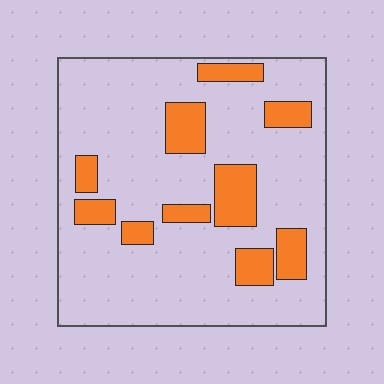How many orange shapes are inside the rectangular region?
10.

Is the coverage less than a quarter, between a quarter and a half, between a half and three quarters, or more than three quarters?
Less than a quarter.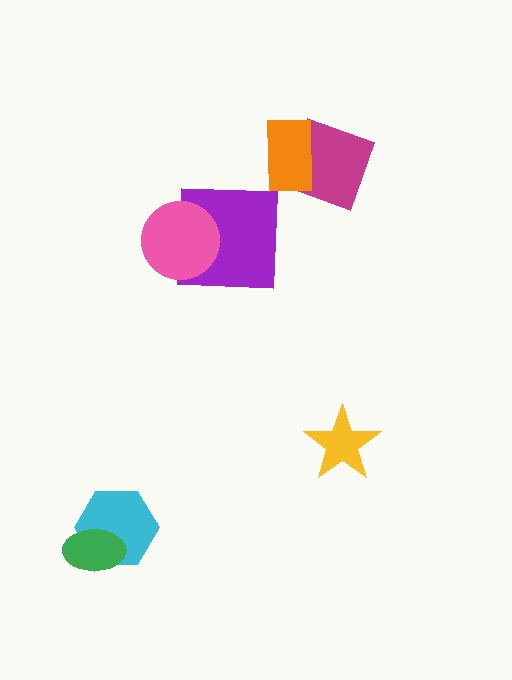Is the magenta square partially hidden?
Yes, it is partially covered by another shape.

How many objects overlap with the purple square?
1 object overlaps with the purple square.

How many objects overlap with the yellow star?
0 objects overlap with the yellow star.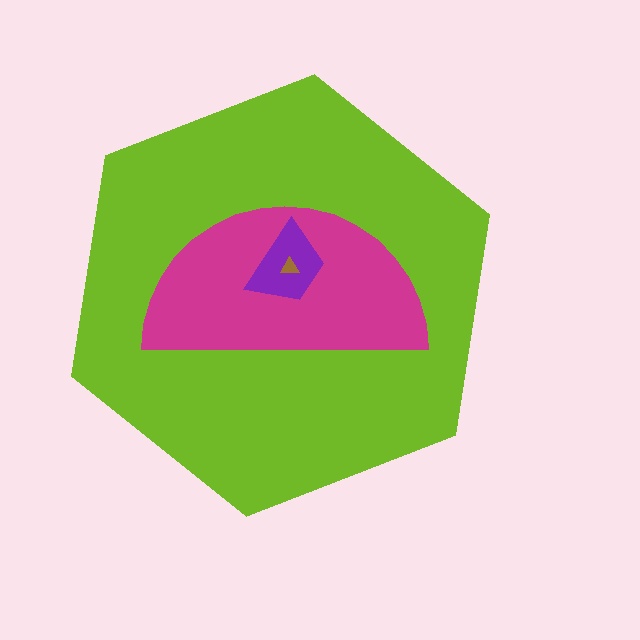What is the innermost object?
The brown triangle.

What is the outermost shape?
The lime hexagon.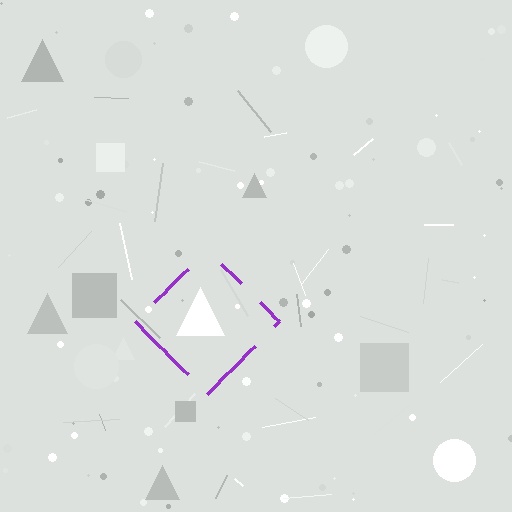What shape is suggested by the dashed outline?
The dashed outline suggests a diamond.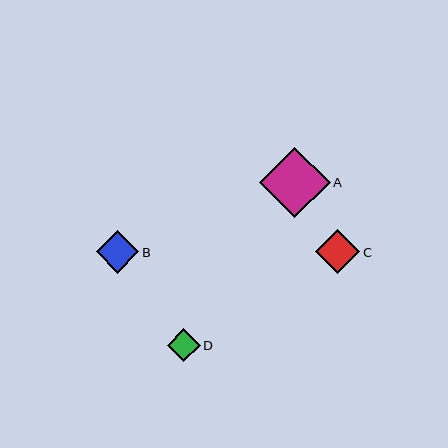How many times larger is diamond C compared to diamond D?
Diamond C is approximately 1.4 times the size of diamond D.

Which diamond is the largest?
Diamond A is the largest with a size of approximately 71 pixels.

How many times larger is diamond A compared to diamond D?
Diamond A is approximately 2.2 times the size of diamond D.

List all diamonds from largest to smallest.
From largest to smallest: A, C, B, D.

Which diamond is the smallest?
Diamond D is the smallest with a size of approximately 33 pixels.